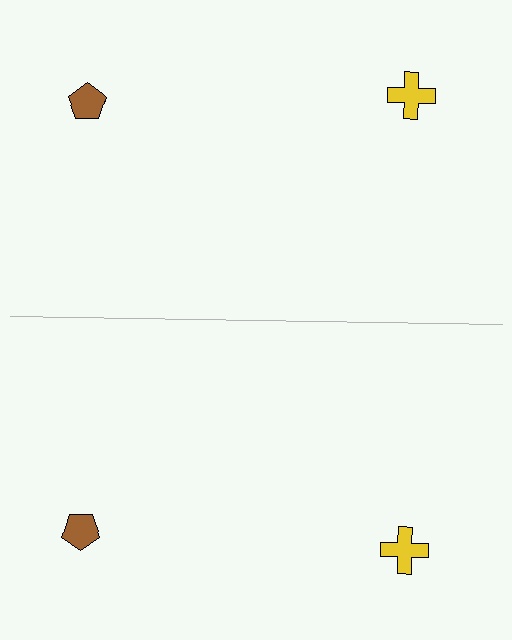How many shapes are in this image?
There are 4 shapes in this image.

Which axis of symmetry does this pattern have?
The pattern has a horizontal axis of symmetry running through the center of the image.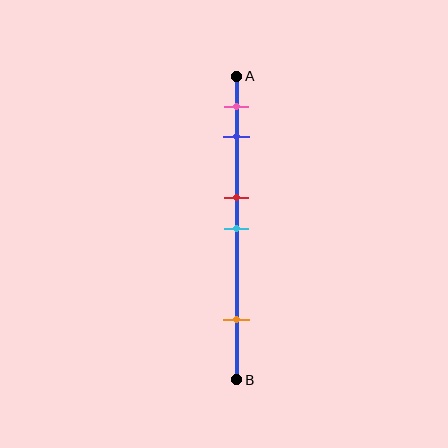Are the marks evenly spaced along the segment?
No, the marks are not evenly spaced.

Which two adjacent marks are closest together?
The red and cyan marks are the closest adjacent pair.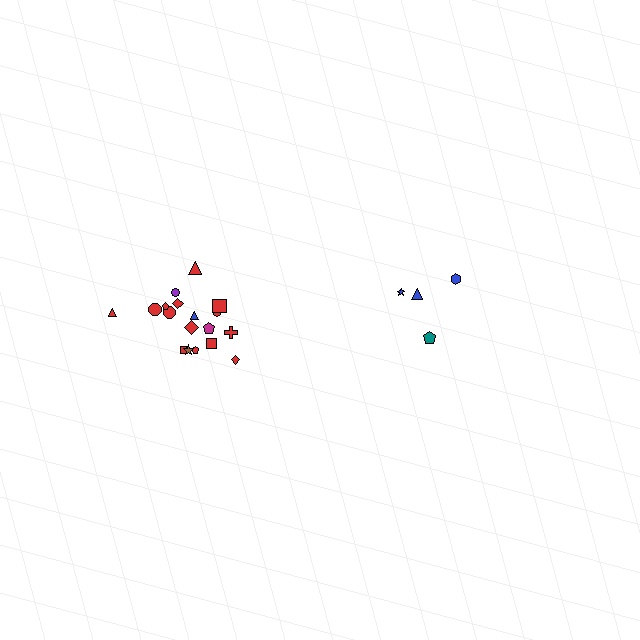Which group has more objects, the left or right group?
The left group.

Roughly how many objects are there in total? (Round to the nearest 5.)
Roughly 20 objects in total.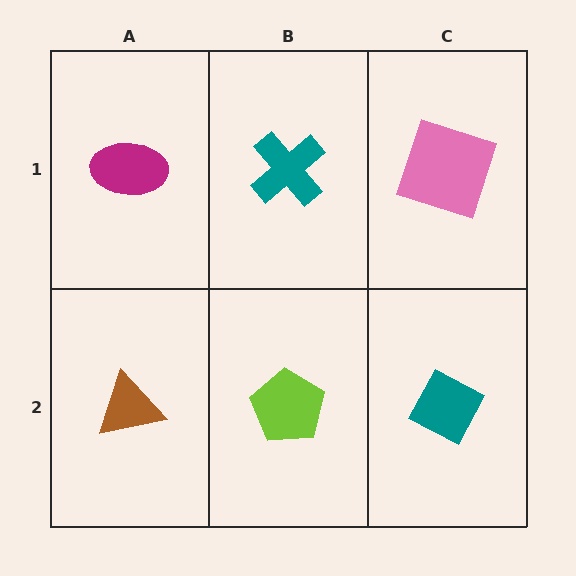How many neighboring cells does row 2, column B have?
3.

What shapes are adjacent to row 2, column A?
A magenta ellipse (row 1, column A), a lime pentagon (row 2, column B).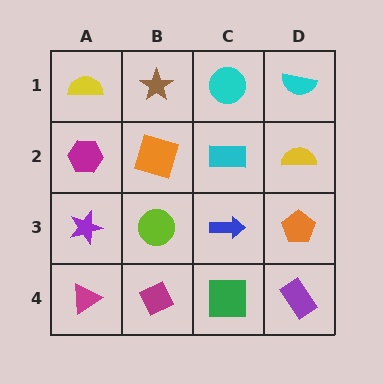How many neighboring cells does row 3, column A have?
3.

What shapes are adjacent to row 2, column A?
A yellow semicircle (row 1, column A), a purple star (row 3, column A), an orange square (row 2, column B).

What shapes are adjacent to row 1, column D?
A yellow semicircle (row 2, column D), a cyan circle (row 1, column C).